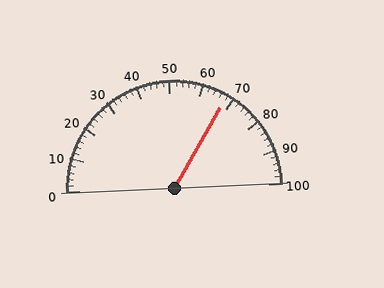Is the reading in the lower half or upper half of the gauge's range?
The reading is in the upper half of the range (0 to 100).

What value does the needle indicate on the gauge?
The needle indicates approximately 68.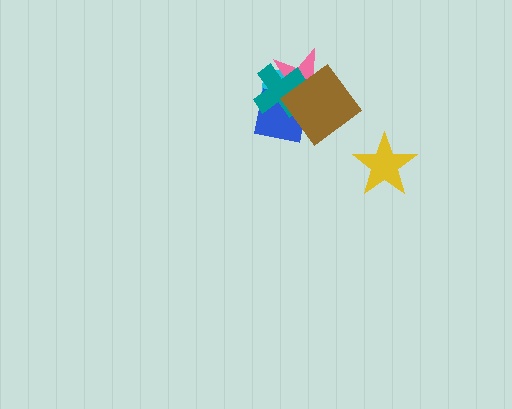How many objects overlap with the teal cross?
4 objects overlap with the teal cross.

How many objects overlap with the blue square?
4 objects overlap with the blue square.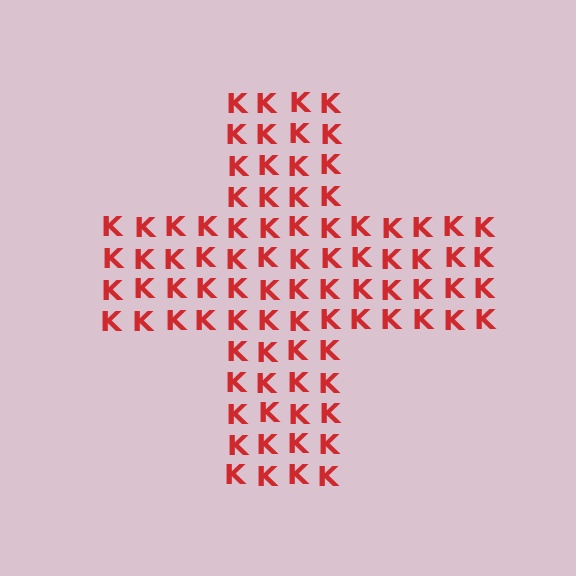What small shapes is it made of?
It is made of small letter K's.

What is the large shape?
The large shape is a cross.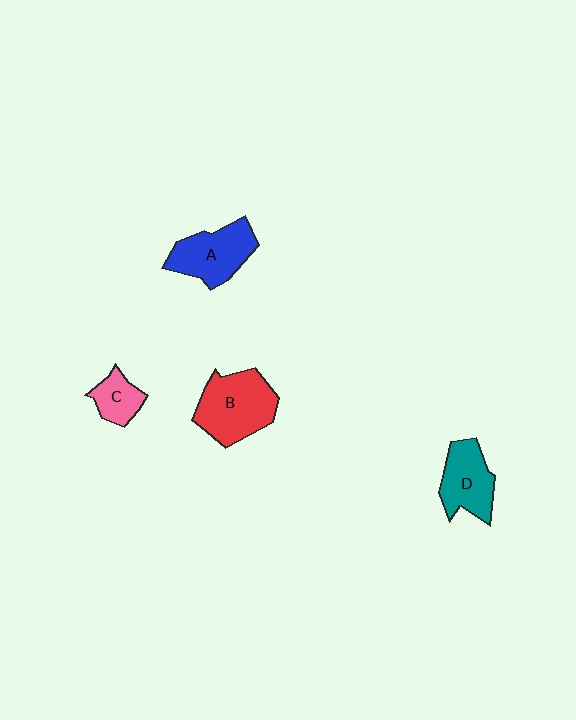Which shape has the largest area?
Shape B (red).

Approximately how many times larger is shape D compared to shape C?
Approximately 1.7 times.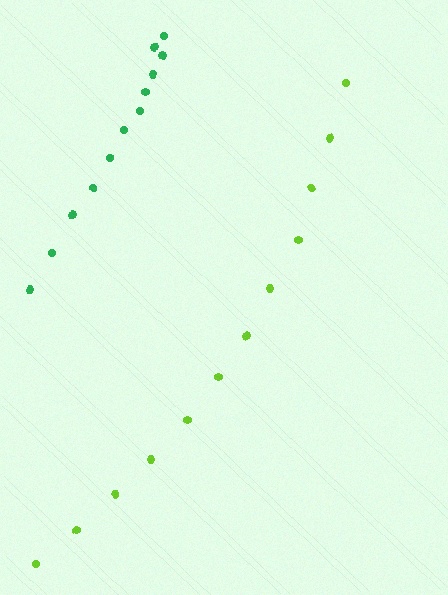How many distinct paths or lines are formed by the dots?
There are 2 distinct paths.